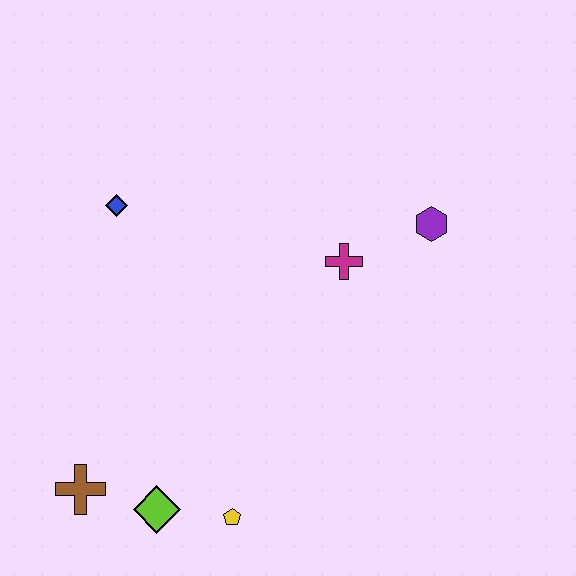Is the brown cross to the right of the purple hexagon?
No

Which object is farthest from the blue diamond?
The yellow pentagon is farthest from the blue diamond.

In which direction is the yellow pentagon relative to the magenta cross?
The yellow pentagon is below the magenta cross.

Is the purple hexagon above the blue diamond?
No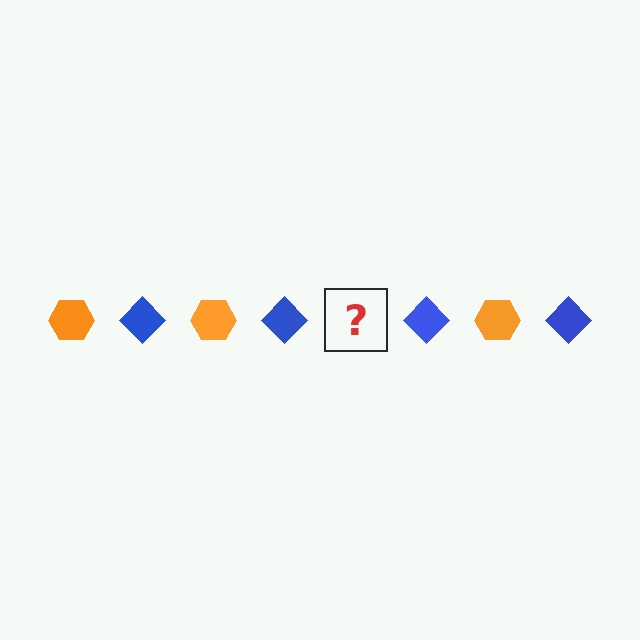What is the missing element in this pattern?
The missing element is an orange hexagon.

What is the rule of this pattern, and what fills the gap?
The rule is that the pattern alternates between orange hexagon and blue diamond. The gap should be filled with an orange hexagon.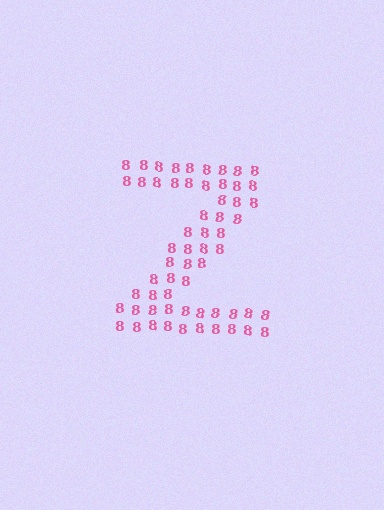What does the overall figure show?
The overall figure shows the letter Z.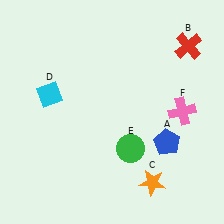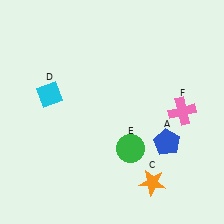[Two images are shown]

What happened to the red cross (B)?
The red cross (B) was removed in Image 2. It was in the top-right area of Image 1.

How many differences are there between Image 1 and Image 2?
There is 1 difference between the two images.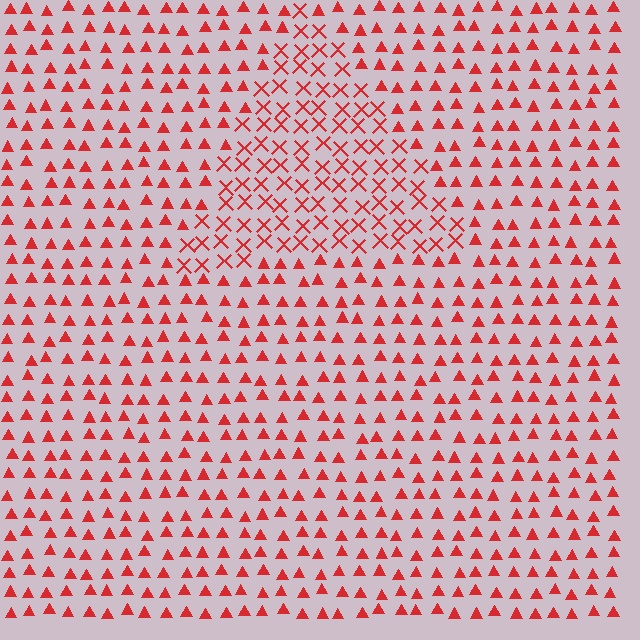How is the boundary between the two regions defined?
The boundary is defined by a change in element shape: X marks inside vs. triangles outside. All elements share the same color and spacing.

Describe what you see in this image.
The image is filled with small red elements arranged in a uniform grid. A triangle-shaped region contains X marks, while the surrounding area contains triangles. The boundary is defined purely by the change in element shape.